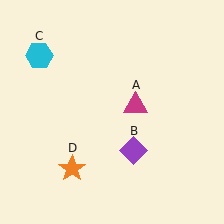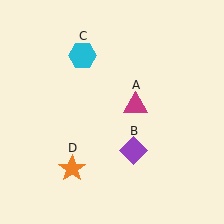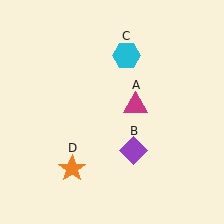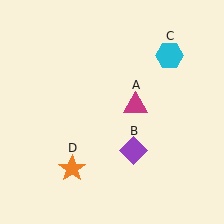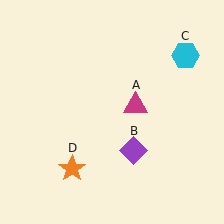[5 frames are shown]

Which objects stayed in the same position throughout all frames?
Magenta triangle (object A) and purple diamond (object B) and orange star (object D) remained stationary.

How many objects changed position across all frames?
1 object changed position: cyan hexagon (object C).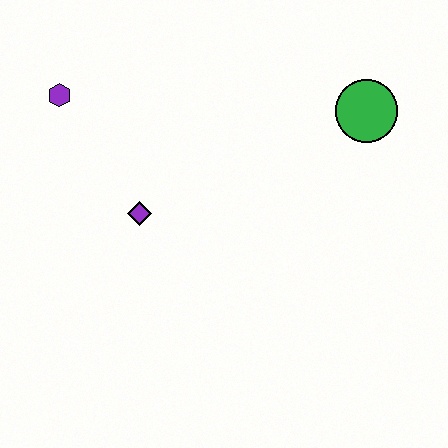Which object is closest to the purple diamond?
The purple hexagon is closest to the purple diamond.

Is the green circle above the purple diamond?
Yes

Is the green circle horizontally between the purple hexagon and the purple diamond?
No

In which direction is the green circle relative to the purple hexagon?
The green circle is to the right of the purple hexagon.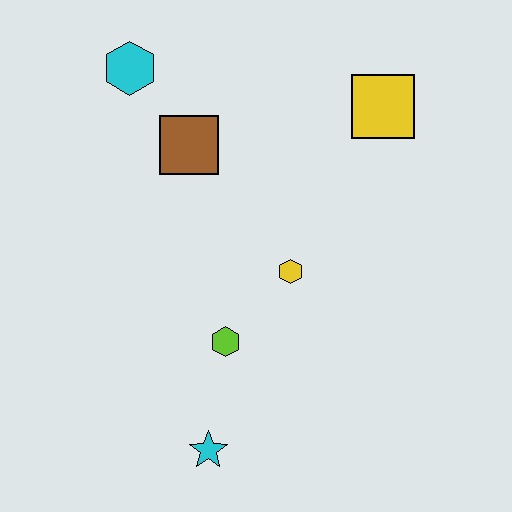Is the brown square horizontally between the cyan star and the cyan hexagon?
Yes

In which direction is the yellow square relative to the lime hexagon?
The yellow square is above the lime hexagon.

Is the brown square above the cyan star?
Yes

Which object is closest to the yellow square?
The yellow hexagon is closest to the yellow square.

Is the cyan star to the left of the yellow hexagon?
Yes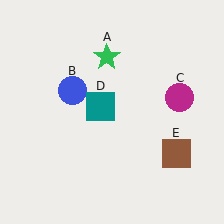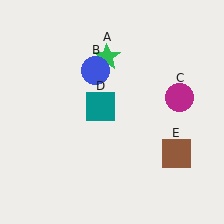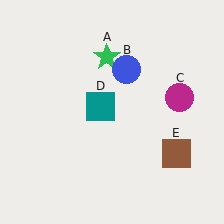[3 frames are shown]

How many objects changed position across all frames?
1 object changed position: blue circle (object B).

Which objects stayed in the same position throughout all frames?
Green star (object A) and magenta circle (object C) and teal square (object D) and brown square (object E) remained stationary.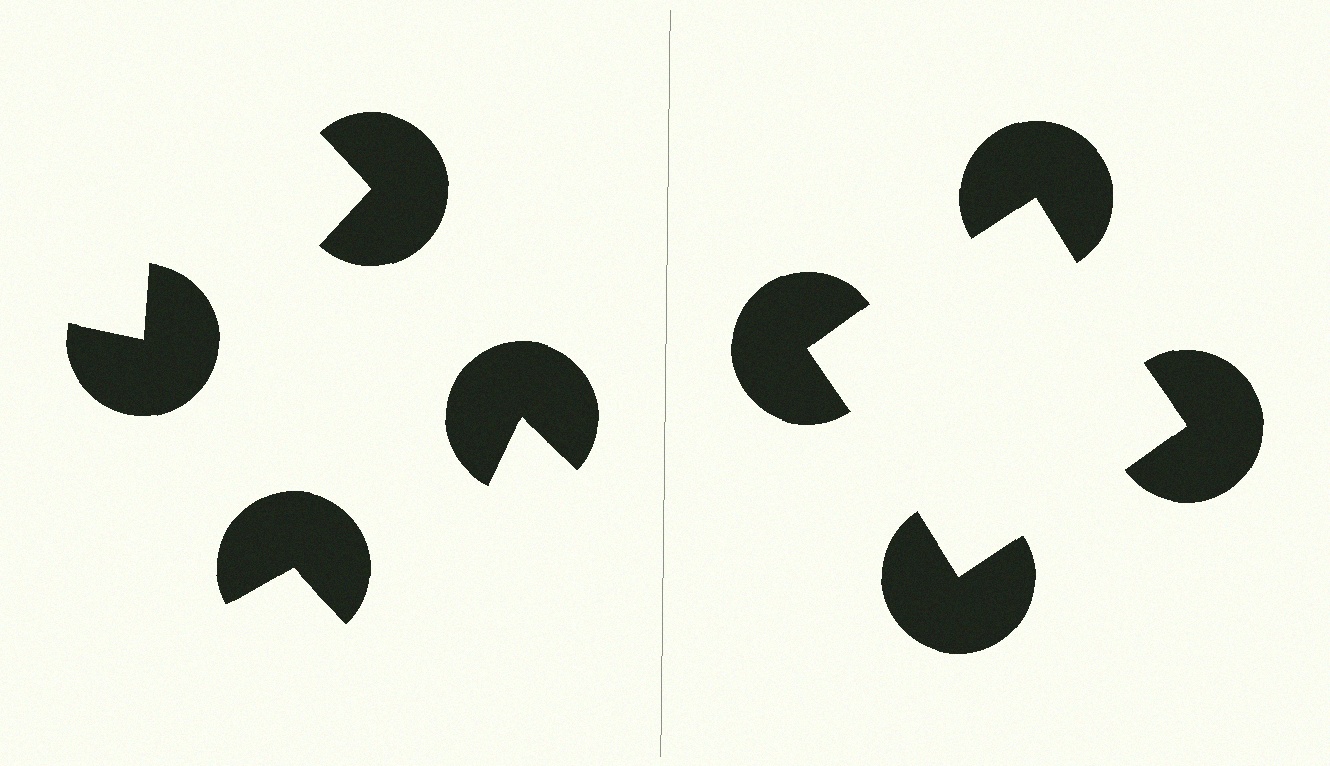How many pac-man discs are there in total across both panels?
8 — 4 on each side.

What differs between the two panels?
The pac-man discs are positioned identically on both sides; only the wedge orientations differ. On the right they align to a square; on the left they are misaligned.